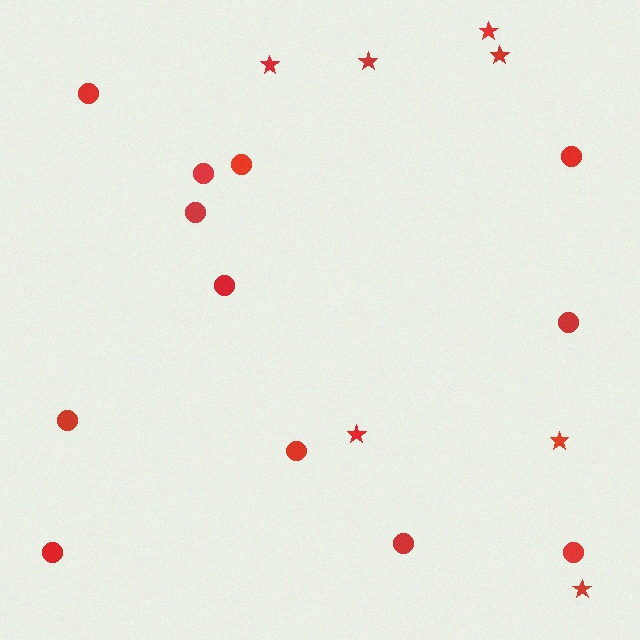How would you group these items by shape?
There are 2 groups: one group of circles (12) and one group of stars (7).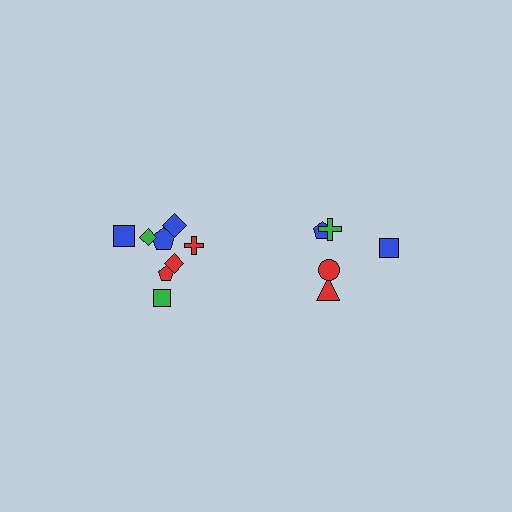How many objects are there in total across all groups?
There are 13 objects.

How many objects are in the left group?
There are 8 objects.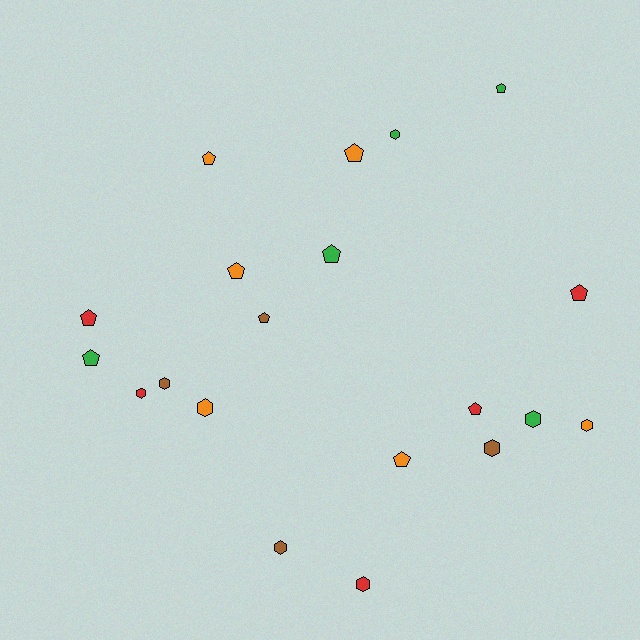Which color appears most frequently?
Orange, with 6 objects.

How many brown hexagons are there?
There are 3 brown hexagons.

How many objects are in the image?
There are 20 objects.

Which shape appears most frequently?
Pentagon, with 11 objects.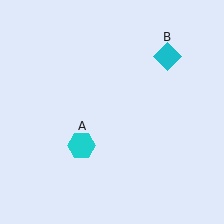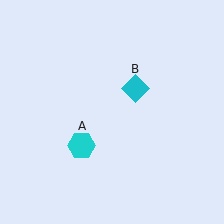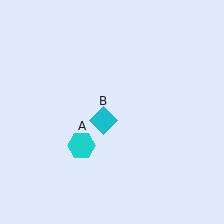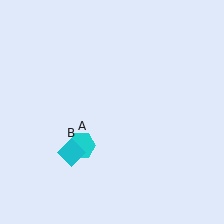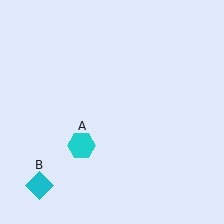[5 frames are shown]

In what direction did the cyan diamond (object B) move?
The cyan diamond (object B) moved down and to the left.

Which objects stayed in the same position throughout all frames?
Cyan hexagon (object A) remained stationary.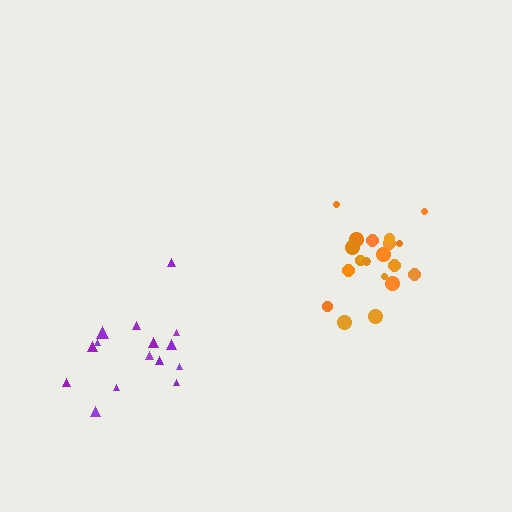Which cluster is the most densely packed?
Orange.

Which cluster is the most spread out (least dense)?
Purple.